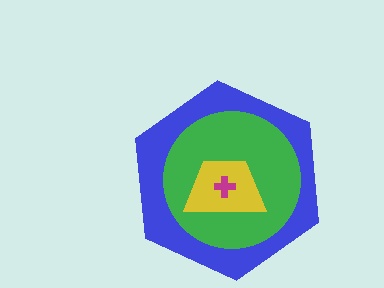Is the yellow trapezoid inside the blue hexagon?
Yes.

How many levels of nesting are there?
4.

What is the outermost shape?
The blue hexagon.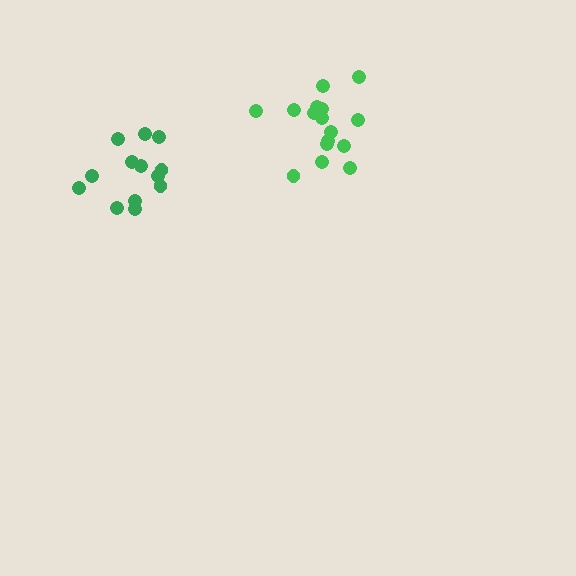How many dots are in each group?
Group 1: 13 dots, Group 2: 16 dots (29 total).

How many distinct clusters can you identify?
There are 2 distinct clusters.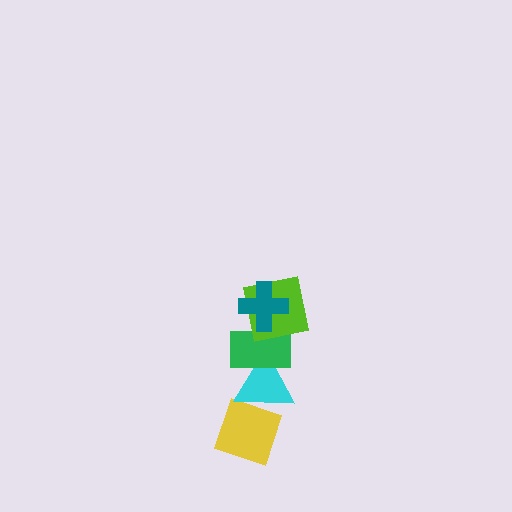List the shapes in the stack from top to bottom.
From top to bottom: the teal cross, the lime square, the green rectangle, the cyan triangle, the yellow diamond.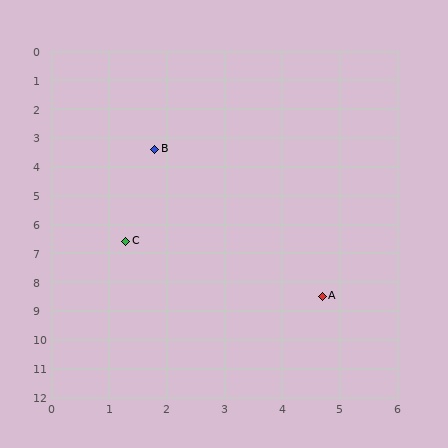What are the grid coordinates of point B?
Point B is at approximately (1.8, 3.4).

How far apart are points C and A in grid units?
Points C and A are about 3.9 grid units apart.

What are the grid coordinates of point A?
Point A is at approximately (4.7, 8.5).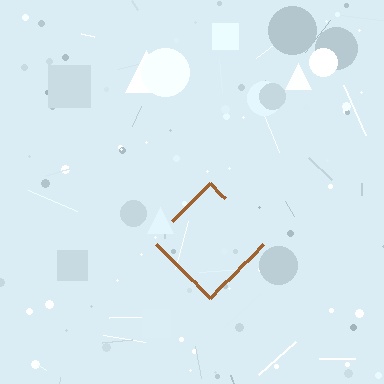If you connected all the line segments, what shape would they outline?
They would outline a diamond.